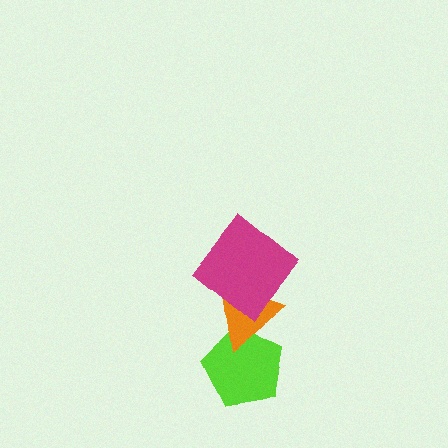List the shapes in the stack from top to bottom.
From top to bottom: the magenta diamond, the orange triangle, the lime pentagon.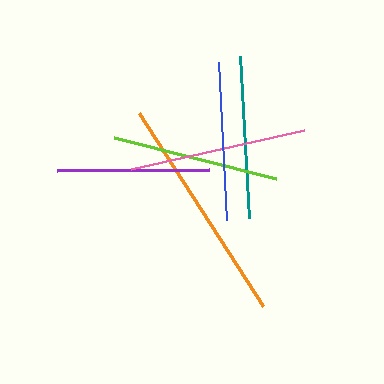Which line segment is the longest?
The orange line is the longest at approximately 229 pixels.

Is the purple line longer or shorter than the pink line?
The pink line is longer than the purple line.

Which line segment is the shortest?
The purple line is the shortest at approximately 152 pixels.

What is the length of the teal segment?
The teal segment is approximately 163 pixels long.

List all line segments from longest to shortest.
From longest to shortest: orange, pink, lime, teal, blue, purple.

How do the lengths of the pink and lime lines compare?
The pink and lime lines are approximately the same length.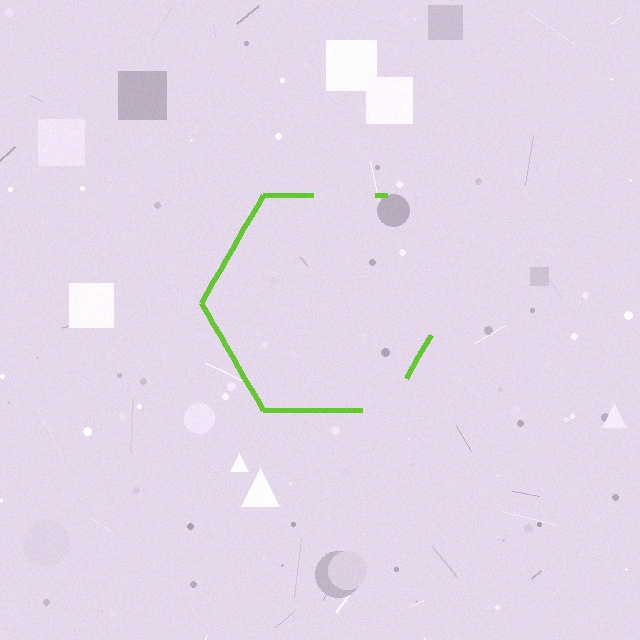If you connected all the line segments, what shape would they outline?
They would outline a hexagon.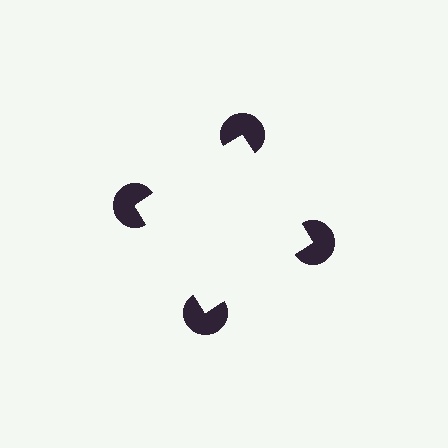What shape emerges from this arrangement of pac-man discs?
An illusory square — its edges are inferred from the aligned wedge cuts in the pac-man discs, not physically drawn.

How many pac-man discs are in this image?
There are 4 — one at each vertex of the illusory square.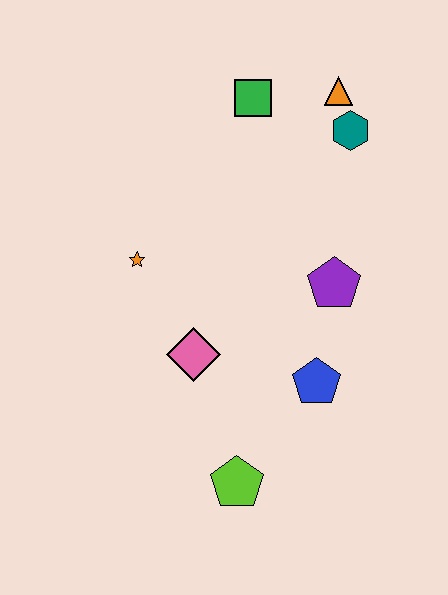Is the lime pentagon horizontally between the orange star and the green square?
Yes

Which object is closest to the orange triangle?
The teal hexagon is closest to the orange triangle.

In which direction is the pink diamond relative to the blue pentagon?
The pink diamond is to the left of the blue pentagon.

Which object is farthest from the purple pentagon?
The lime pentagon is farthest from the purple pentagon.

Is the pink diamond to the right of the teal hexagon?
No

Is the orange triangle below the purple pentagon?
No